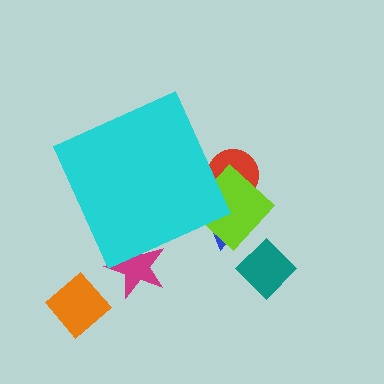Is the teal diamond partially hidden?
No, the teal diamond is fully visible.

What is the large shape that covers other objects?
A cyan diamond.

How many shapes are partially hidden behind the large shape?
4 shapes are partially hidden.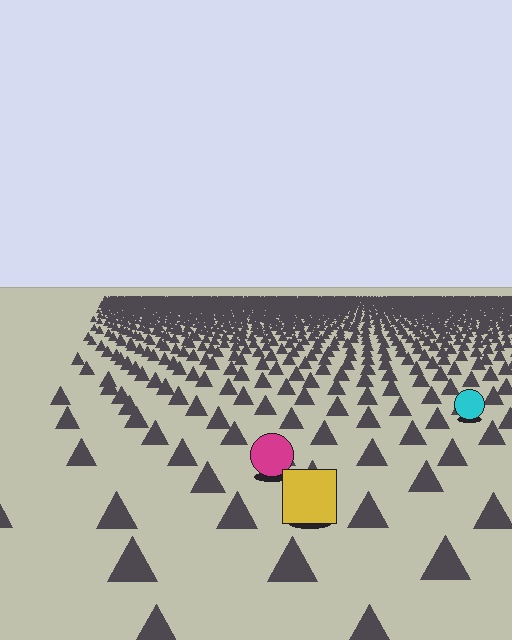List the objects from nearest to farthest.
From nearest to farthest: the yellow square, the magenta circle, the cyan circle.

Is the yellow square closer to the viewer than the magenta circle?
Yes. The yellow square is closer — you can tell from the texture gradient: the ground texture is coarser near it.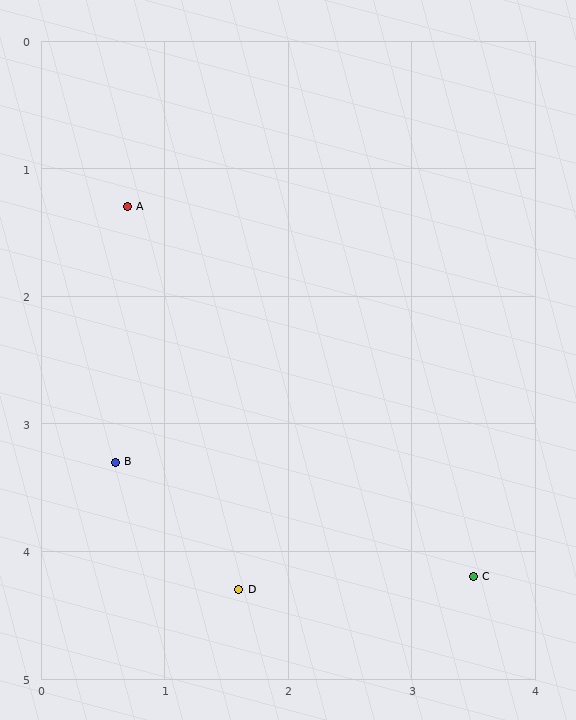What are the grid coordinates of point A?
Point A is at approximately (0.7, 1.3).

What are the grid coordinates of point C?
Point C is at approximately (3.5, 4.2).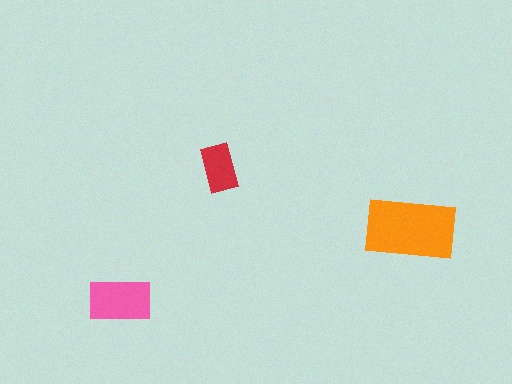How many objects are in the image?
There are 3 objects in the image.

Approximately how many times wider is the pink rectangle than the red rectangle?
About 1.5 times wider.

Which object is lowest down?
The pink rectangle is bottommost.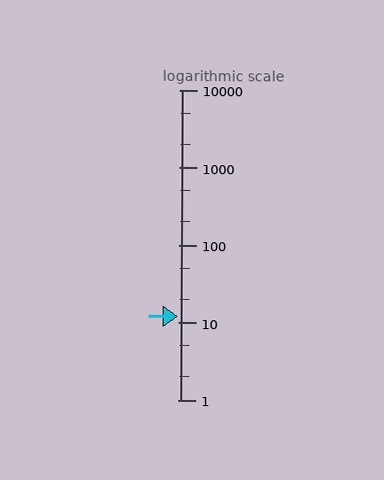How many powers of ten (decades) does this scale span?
The scale spans 4 decades, from 1 to 10000.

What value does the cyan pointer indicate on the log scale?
The pointer indicates approximately 12.